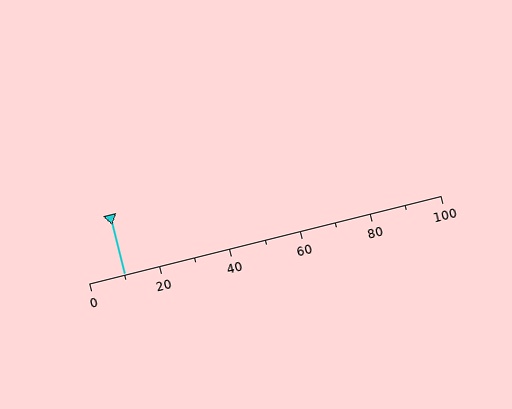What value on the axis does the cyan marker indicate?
The marker indicates approximately 10.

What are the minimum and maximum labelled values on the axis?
The axis runs from 0 to 100.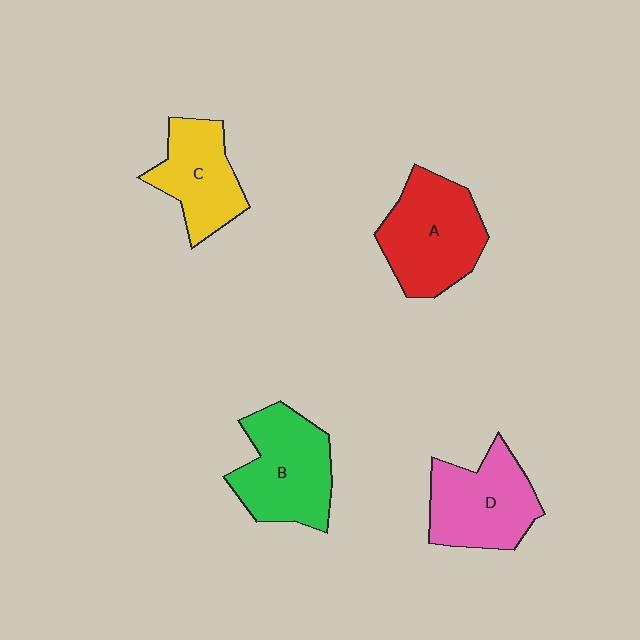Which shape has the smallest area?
Shape C (yellow).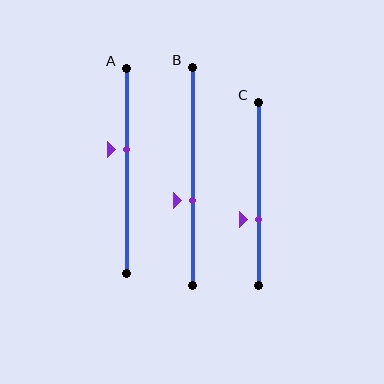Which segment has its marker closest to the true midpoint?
Segment A has its marker closest to the true midpoint.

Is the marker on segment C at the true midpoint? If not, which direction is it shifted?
No, the marker on segment C is shifted downward by about 14% of the segment length.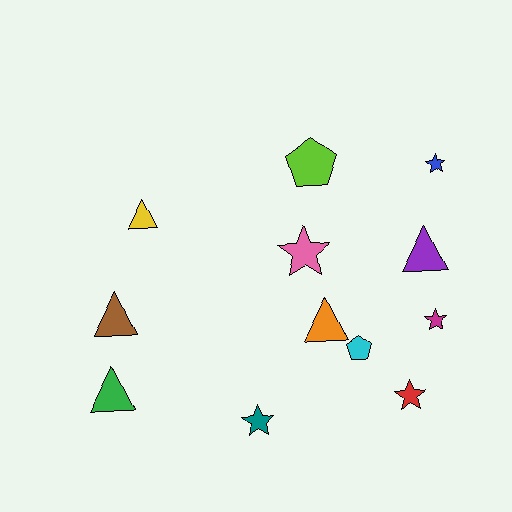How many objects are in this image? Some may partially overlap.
There are 12 objects.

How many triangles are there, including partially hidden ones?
There are 5 triangles.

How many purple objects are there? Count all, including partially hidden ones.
There is 1 purple object.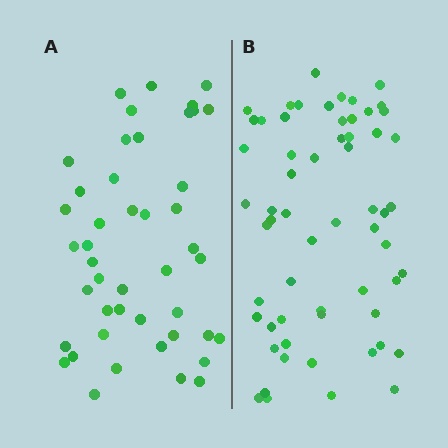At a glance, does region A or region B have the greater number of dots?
Region B (the right region) has more dots.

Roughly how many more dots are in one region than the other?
Region B has approximately 15 more dots than region A.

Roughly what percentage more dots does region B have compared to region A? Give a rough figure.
About 35% more.